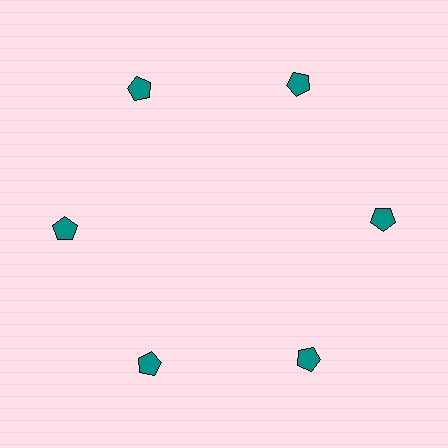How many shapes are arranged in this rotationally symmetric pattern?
There are 6 shapes, arranged in 6 groups of 1.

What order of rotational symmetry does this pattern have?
This pattern has 6-fold rotational symmetry.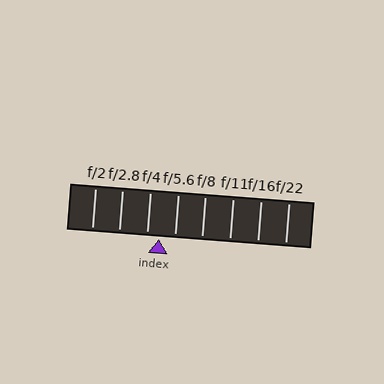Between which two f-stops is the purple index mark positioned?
The index mark is between f/4 and f/5.6.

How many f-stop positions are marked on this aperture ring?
There are 8 f-stop positions marked.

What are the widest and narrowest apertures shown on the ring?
The widest aperture shown is f/2 and the narrowest is f/22.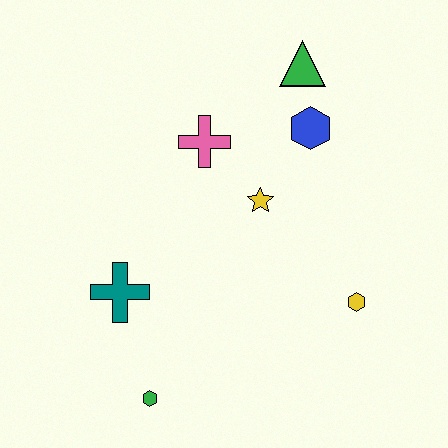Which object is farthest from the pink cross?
The green hexagon is farthest from the pink cross.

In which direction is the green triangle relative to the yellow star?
The green triangle is above the yellow star.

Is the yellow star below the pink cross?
Yes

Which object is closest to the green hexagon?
The teal cross is closest to the green hexagon.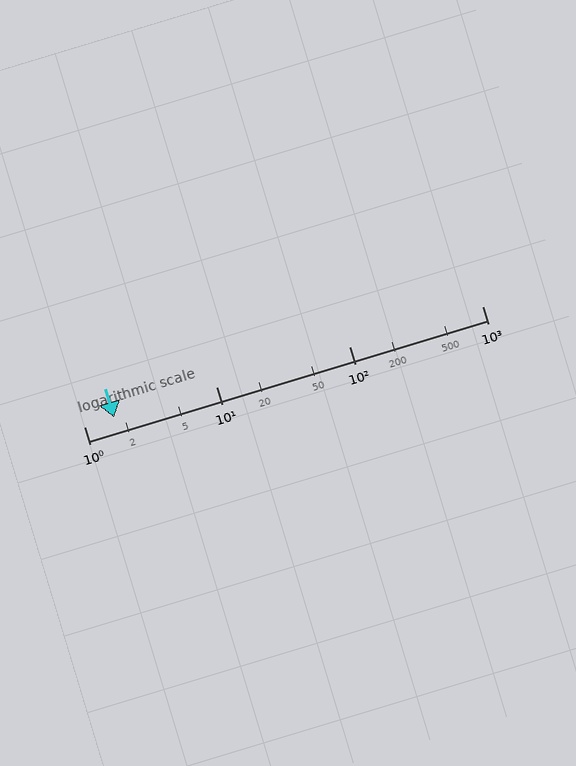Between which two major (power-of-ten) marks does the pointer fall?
The pointer is between 1 and 10.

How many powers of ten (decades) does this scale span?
The scale spans 3 decades, from 1 to 1000.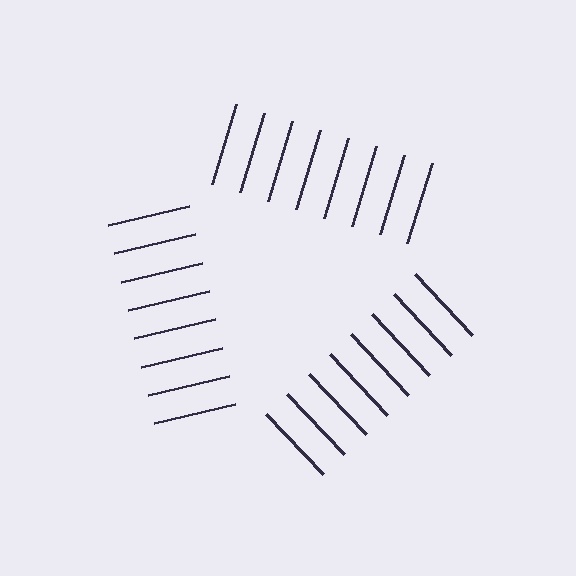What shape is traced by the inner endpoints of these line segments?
An illusory triangle — the line segments terminate on its edges but no continuous stroke is drawn.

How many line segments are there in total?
24 — 8 along each of the 3 edges.